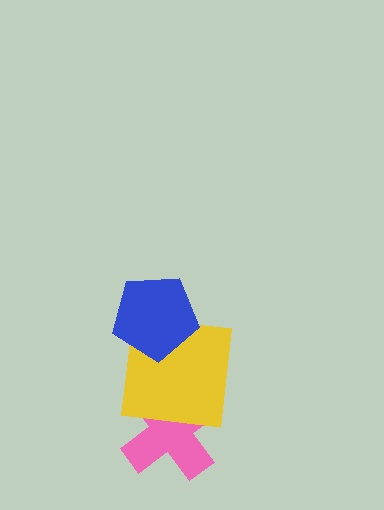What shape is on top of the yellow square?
The blue pentagon is on top of the yellow square.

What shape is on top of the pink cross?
The yellow square is on top of the pink cross.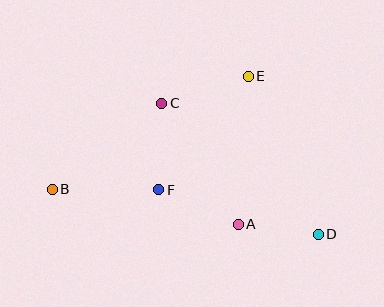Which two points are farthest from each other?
Points B and D are farthest from each other.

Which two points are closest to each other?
Points A and D are closest to each other.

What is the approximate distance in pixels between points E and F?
The distance between E and F is approximately 144 pixels.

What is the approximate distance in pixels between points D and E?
The distance between D and E is approximately 173 pixels.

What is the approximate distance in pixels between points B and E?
The distance between B and E is approximately 226 pixels.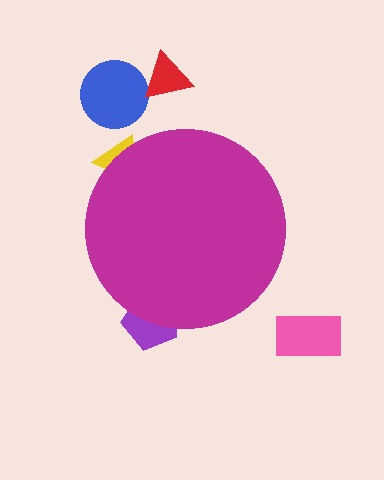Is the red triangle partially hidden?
No, the red triangle is fully visible.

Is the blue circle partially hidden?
No, the blue circle is fully visible.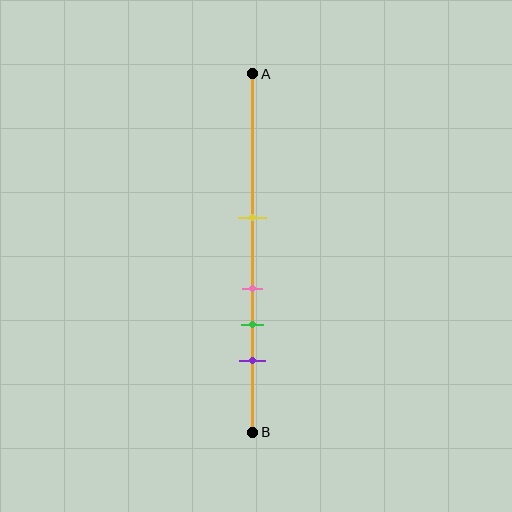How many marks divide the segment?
There are 4 marks dividing the segment.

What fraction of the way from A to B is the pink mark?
The pink mark is approximately 60% (0.6) of the way from A to B.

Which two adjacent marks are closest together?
The pink and green marks are the closest adjacent pair.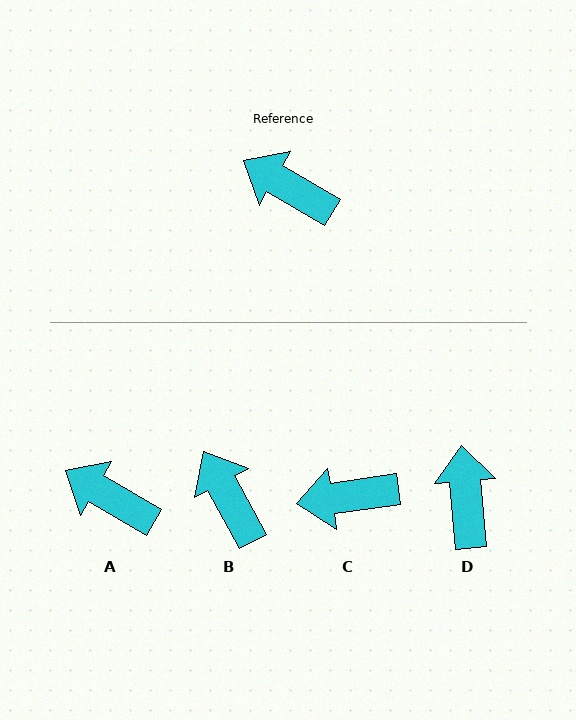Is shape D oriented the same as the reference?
No, it is off by about 55 degrees.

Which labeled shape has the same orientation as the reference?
A.